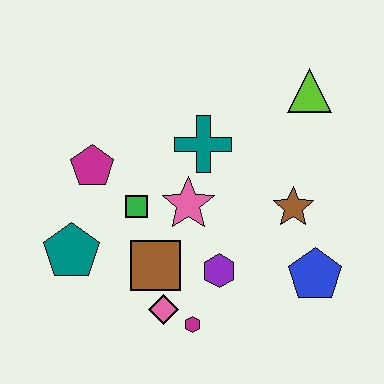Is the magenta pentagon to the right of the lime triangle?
No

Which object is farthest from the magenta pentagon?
The blue pentagon is farthest from the magenta pentagon.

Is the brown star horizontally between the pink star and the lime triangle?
Yes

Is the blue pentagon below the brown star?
Yes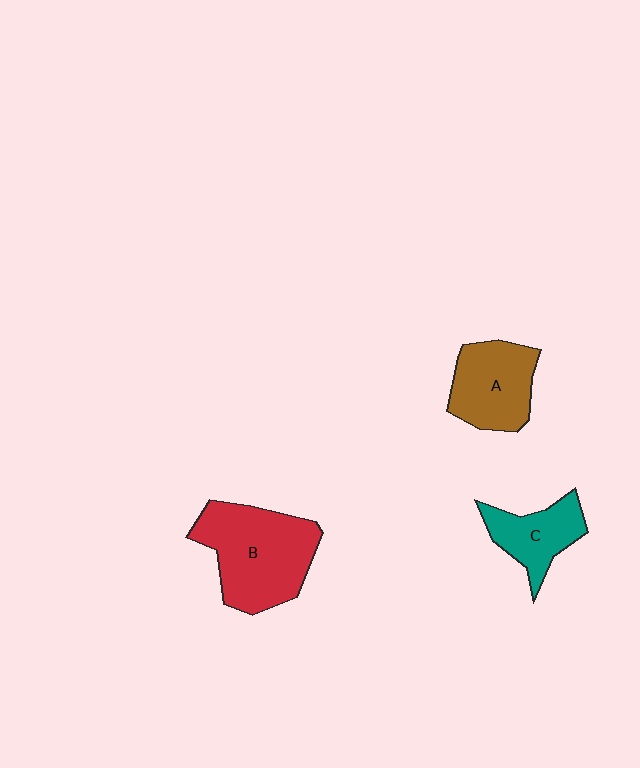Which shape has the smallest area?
Shape C (teal).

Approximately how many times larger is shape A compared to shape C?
Approximately 1.3 times.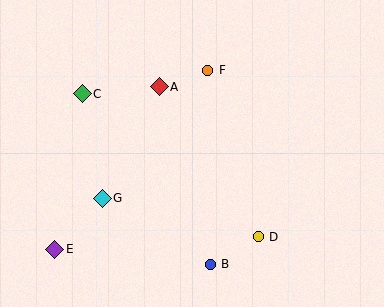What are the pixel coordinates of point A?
Point A is at (159, 87).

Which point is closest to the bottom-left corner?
Point E is closest to the bottom-left corner.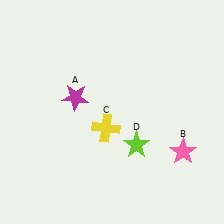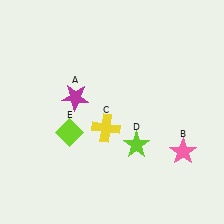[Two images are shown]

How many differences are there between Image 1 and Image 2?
There is 1 difference between the two images.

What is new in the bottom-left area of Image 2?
A lime diamond (E) was added in the bottom-left area of Image 2.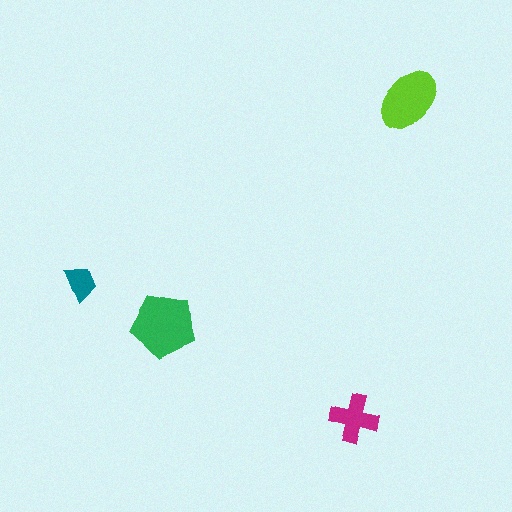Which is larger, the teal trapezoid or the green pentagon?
The green pentagon.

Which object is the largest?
The green pentagon.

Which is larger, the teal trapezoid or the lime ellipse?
The lime ellipse.